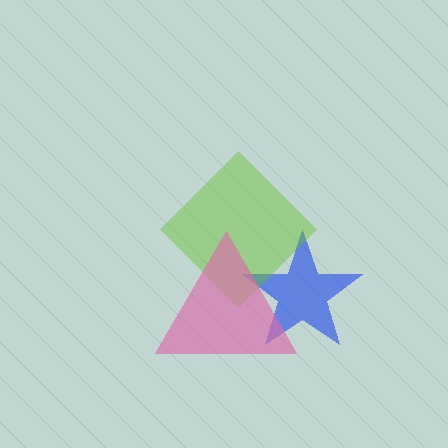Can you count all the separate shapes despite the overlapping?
Yes, there are 3 separate shapes.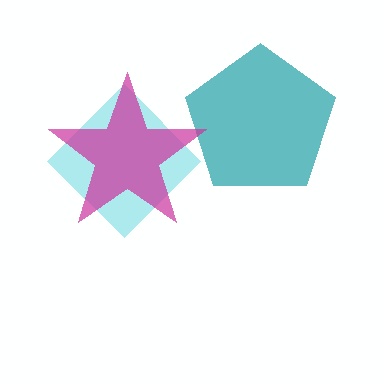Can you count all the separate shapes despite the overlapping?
Yes, there are 3 separate shapes.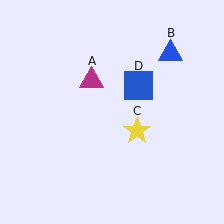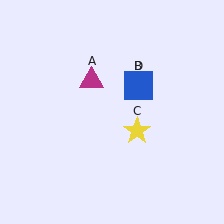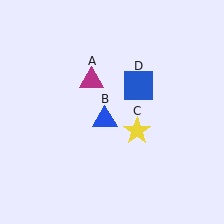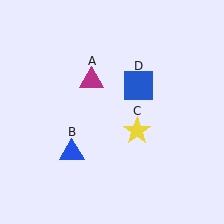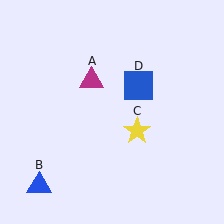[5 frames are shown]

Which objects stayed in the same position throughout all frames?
Magenta triangle (object A) and yellow star (object C) and blue square (object D) remained stationary.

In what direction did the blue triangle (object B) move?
The blue triangle (object B) moved down and to the left.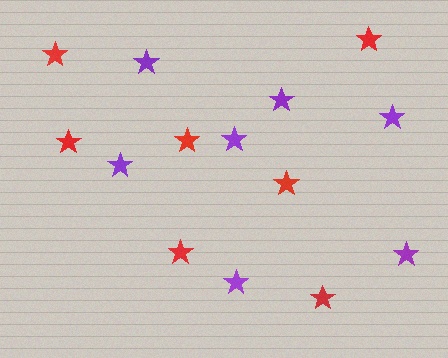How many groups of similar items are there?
There are 2 groups: one group of purple stars (7) and one group of red stars (7).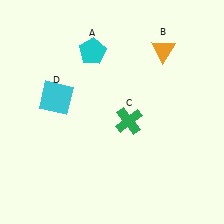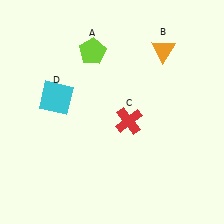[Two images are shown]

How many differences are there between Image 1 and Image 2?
There are 2 differences between the two images.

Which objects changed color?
A changed from cyan to lime. C changed from green to red.